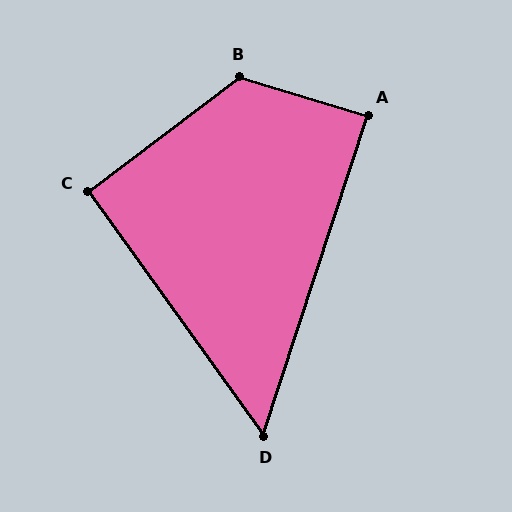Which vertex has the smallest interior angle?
D, at approximately 54 degrees.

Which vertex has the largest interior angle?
B, at approximately 126 degrees.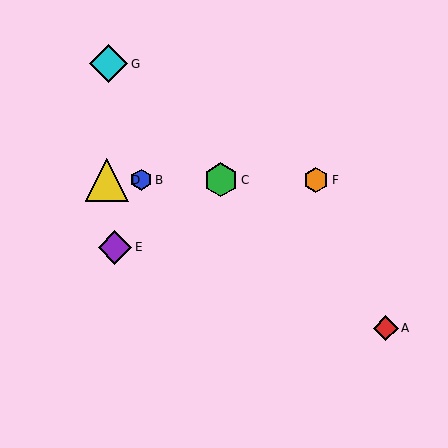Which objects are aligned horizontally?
Objects B, C, D, F are aligned horizontally.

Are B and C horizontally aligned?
Yes, both are at y≈180.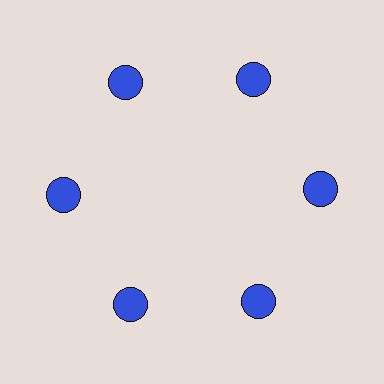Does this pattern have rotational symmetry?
Yes, this pattern has 6-fold rotational symmetry. It looks the same after rotating 60 degrees around the center.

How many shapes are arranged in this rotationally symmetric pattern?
There are 6 shapes, arranged in 6 groups of 1.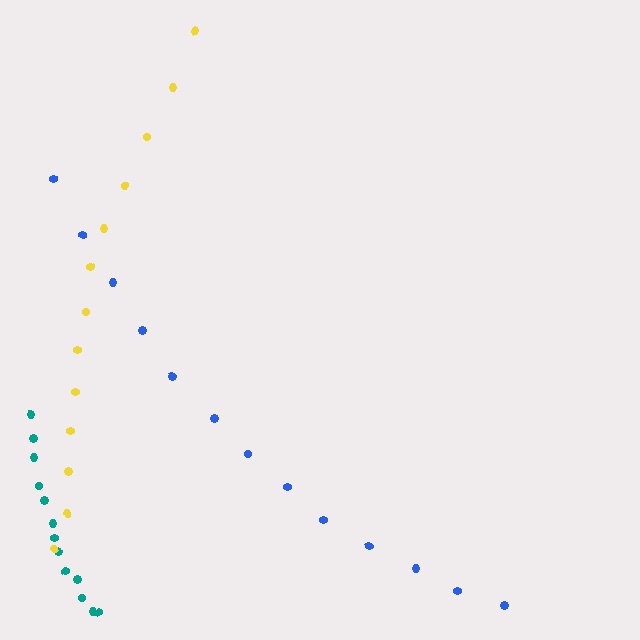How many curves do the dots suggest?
There are 3 distinct paths.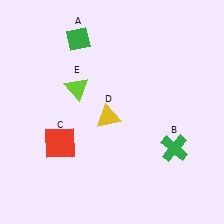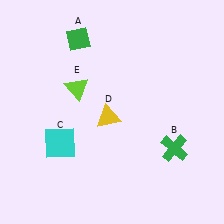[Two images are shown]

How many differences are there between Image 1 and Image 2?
There is 1 difference between the two images.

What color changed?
The square (C) changed from red in Image 1 to cyan in Image 2.